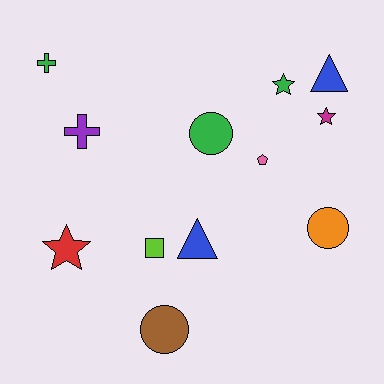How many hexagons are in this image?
There are no hexagons.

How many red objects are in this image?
There is 1 red object.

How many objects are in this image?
There are 12 objects.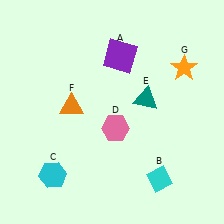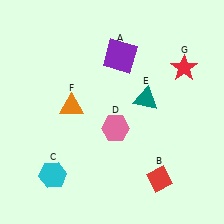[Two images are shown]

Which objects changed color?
B changed from cyan to red. G changed from orange to red.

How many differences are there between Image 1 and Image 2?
There are 2 differences between the two images.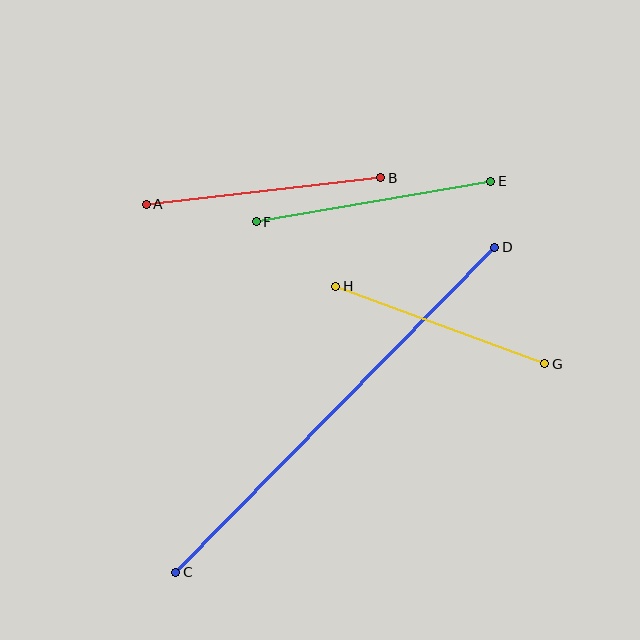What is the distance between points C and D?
The distance is approximately 455 pixels.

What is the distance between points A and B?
The distance is approximately 236 pixels.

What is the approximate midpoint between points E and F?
The midpoint is at approximately (373, 202) pixels.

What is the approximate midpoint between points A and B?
The midpoint is at approximately (263, 191) pixels.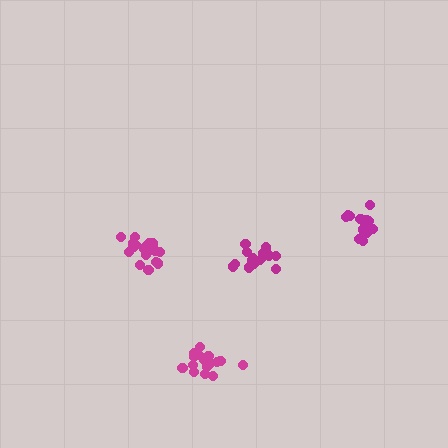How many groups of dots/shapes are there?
There are 4 groups.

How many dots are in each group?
Group 1: 19 dots, Group 2: 16 dots, Group 3: 18 dots, Group 4: 18 dots (71 total).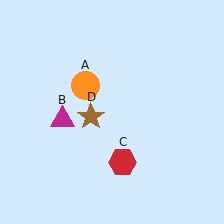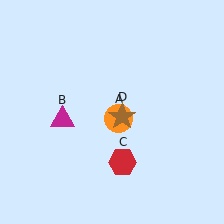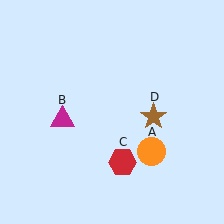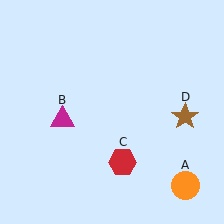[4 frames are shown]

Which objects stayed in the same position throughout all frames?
Magenta triangle (object B) and red hexagon (object C) remained stationary.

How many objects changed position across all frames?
2 objects changed position: orange circle (object A), brown star (object D).